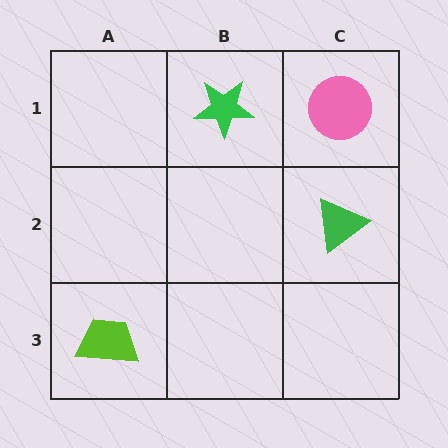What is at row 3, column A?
A lime trapezoid.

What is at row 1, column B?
A green star.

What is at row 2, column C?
A green triangle.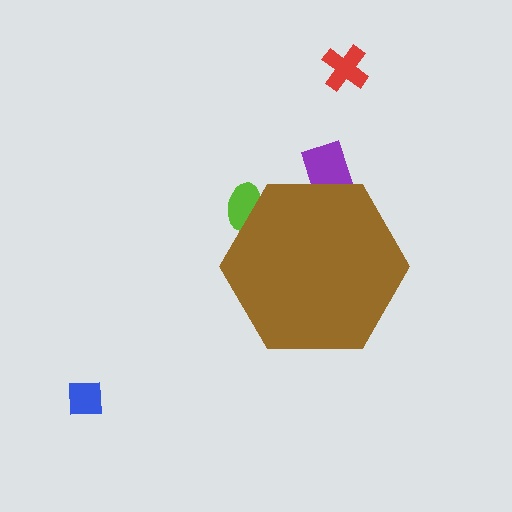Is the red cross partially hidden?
No, the red cross is fully visible.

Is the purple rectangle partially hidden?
Yes, the purple rectangle is partially hidden behind the brown hexagon.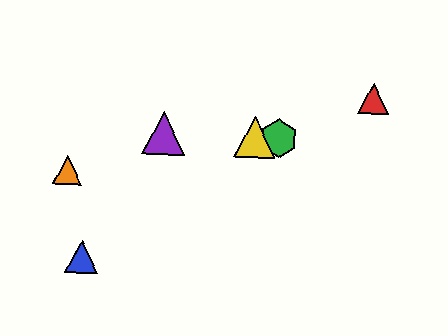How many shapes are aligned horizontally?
3 shapes (the green hexagon, the yellow triangle, the purple triangle) are aligned horizontally.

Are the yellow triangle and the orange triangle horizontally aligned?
No, the yellow triangle is at y≈137 and the orange triangle is at y≈170.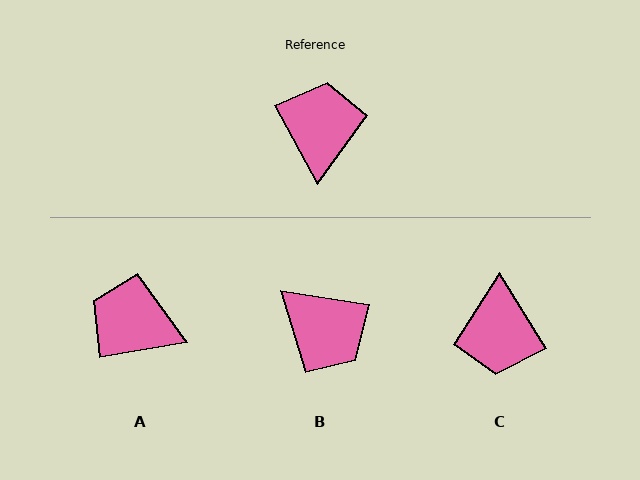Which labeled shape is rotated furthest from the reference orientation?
C, about 177 degrees away.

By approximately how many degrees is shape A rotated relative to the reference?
Approximately 71 degrees counter-clockwise.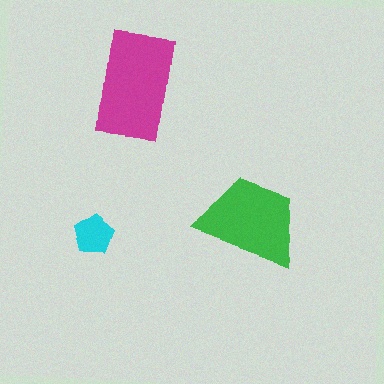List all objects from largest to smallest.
The magenta rectangle, the green trapezoid, the cyan pentagon.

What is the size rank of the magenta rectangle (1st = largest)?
1st.